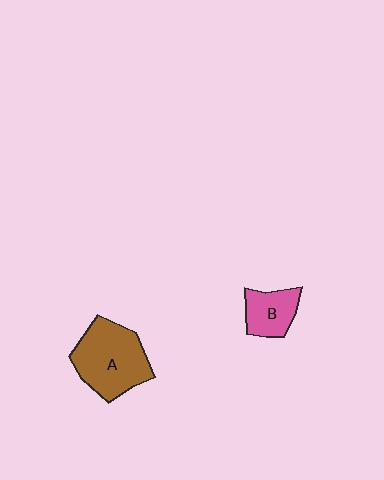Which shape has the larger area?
Shape A (brown).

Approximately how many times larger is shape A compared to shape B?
Approximately 2.0 times.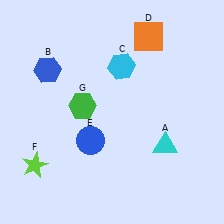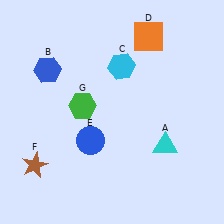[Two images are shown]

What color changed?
The star (F) changed from lime in Image 1 to brown in Image 2.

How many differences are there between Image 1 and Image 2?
There is 1 difference between the two images.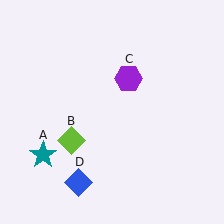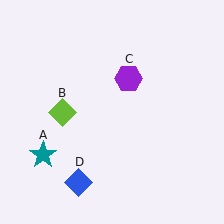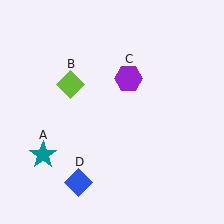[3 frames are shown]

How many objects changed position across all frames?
1 object changed position: lime diamond (object B).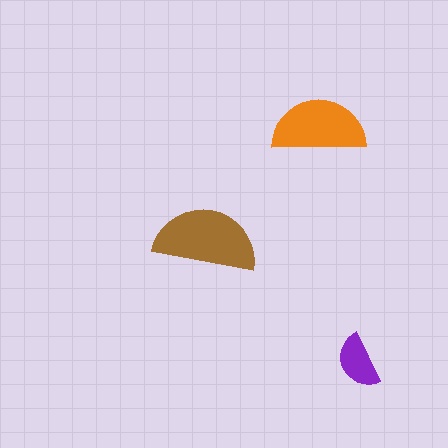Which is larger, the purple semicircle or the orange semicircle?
The orange one.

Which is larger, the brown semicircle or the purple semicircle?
The brown one.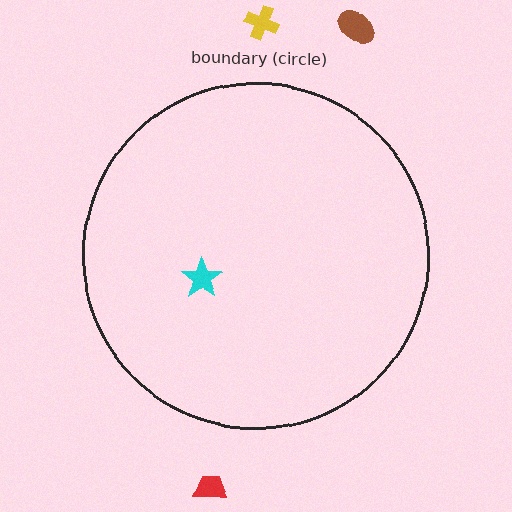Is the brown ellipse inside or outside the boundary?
Outside.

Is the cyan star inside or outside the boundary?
Inside.